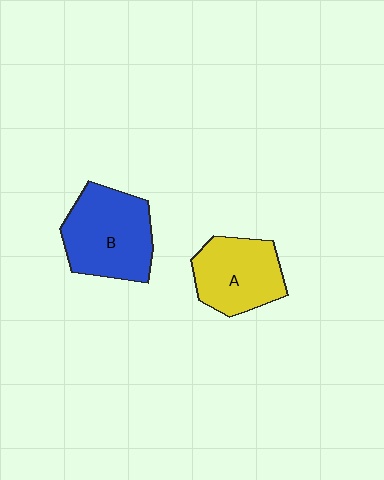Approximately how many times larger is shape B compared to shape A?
Approximately 1.2 times.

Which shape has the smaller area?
Shape A (yellow).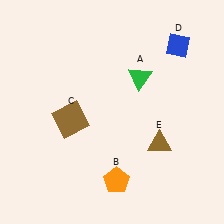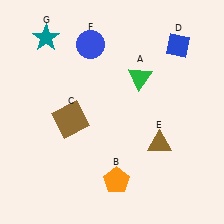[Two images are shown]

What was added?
A blue circle (F), a teal star (G) were added in Image 2.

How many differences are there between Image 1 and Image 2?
There are 2 differences between the two images.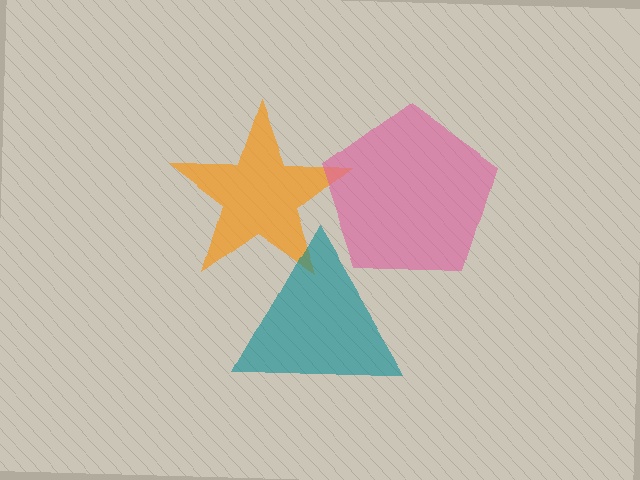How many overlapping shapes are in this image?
There are 3 overlapping shapes in the image.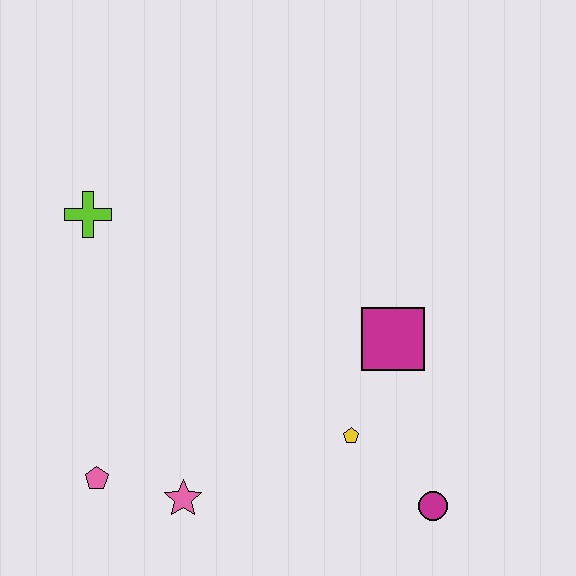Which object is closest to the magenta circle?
The yellow pentagon is closest to the magenta circle.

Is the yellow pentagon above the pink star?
Yes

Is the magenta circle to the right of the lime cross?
Yes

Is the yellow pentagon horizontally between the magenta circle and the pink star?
Yes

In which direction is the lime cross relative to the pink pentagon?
The lime cross is above the pink pentagon.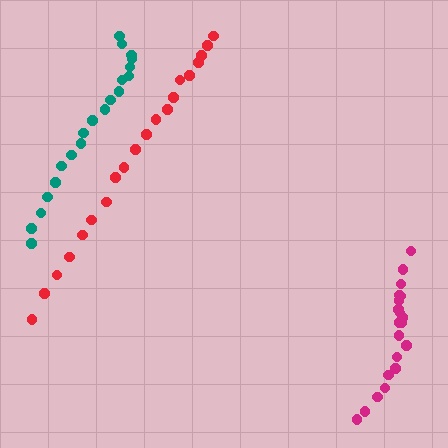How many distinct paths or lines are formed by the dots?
There are 3 distinct paths.